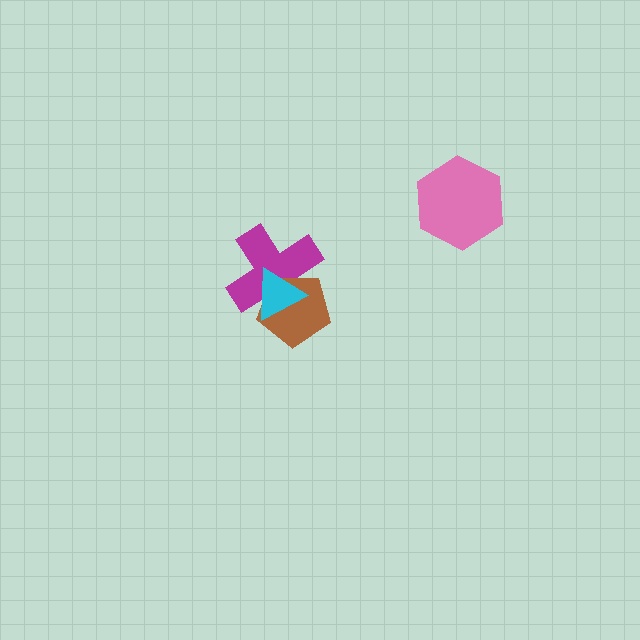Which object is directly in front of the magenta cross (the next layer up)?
The brown pentagon is directly in front of the magenta cross.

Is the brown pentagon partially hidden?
Yes, it is partially covered by another shape.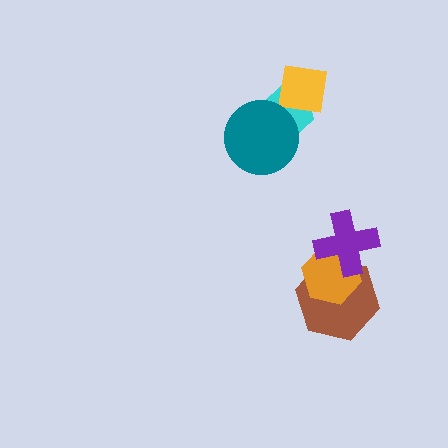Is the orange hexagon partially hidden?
Yes, it is partially covered by another shape.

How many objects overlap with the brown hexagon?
2 objects overlap with the brown hexagon.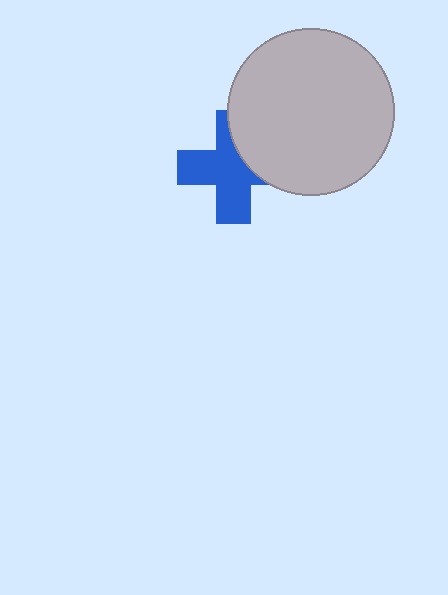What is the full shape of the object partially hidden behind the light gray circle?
The partially hidden object is a blue cross.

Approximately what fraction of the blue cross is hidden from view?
Roughly 34% of the blue cross is hidden behind the light gray circle.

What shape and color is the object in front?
The object in front is a light gray circle.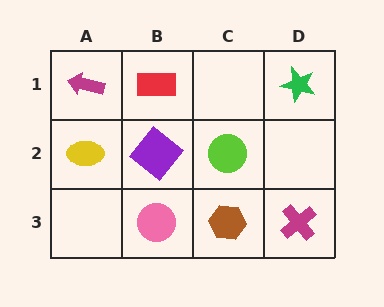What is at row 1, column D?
A green star.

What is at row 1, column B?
A red rectangle.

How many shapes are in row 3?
3 shapes.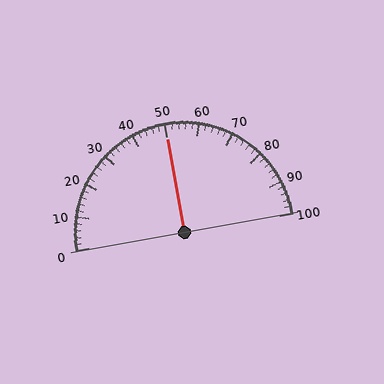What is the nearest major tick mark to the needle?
The nearest major tick mark is 50.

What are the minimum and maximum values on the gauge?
The gauge ranges from 0 to 100.